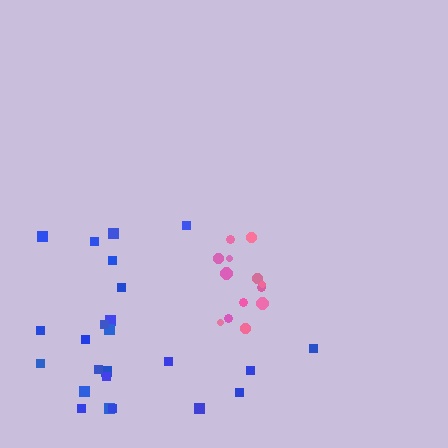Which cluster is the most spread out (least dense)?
Blue.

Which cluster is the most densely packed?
Pink.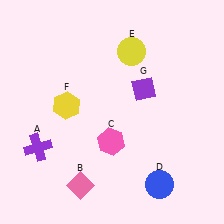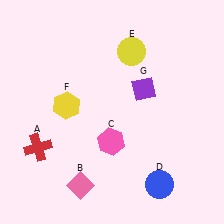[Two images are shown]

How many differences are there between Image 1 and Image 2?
There is 1 difference between the two images.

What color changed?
The cross (A) changed from purple in Image 1 to red in Image 2.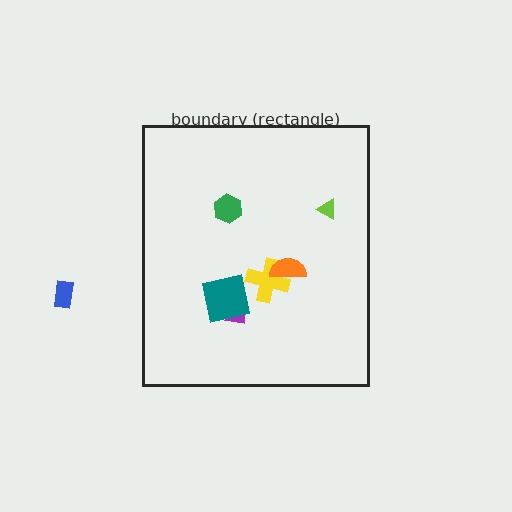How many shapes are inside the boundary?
6 inside, 1 outside.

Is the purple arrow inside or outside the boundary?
Inside.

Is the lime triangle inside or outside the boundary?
Inside.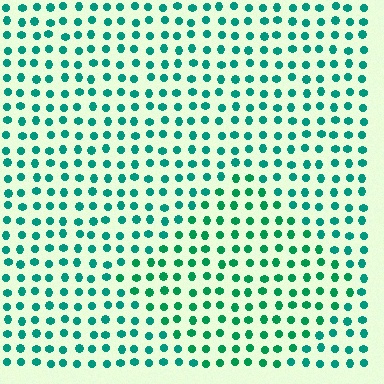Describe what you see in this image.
The image is filled with small teal elements in a uniform arrangement. A diamond-shaped region is visible where the elements are tinted to a slightly different hue, forming a subtle color boundary.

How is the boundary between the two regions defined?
The boundary is defined purely by a slight shift in hue (about 19 degrees). Spacing, size, and orientation are identical on both sides.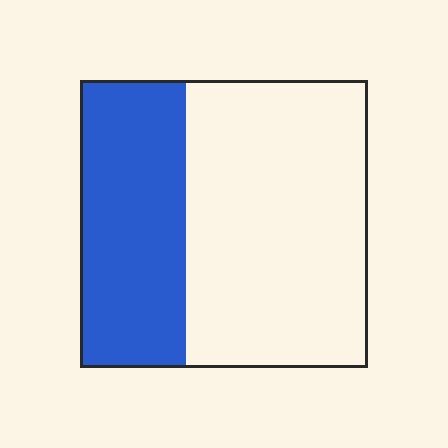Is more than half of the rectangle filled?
No.